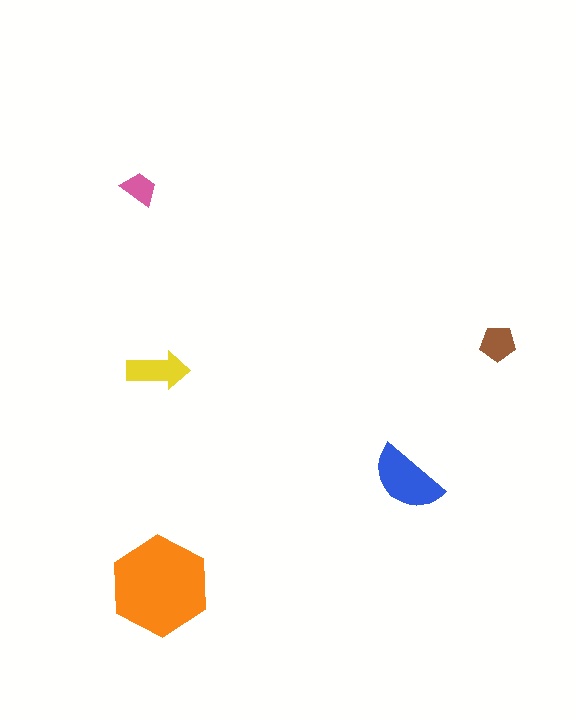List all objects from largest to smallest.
The orange hexagon, the blue semicircle, the yellow arrow, the brown pentagon, the pink trapezoid.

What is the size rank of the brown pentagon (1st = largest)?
4th.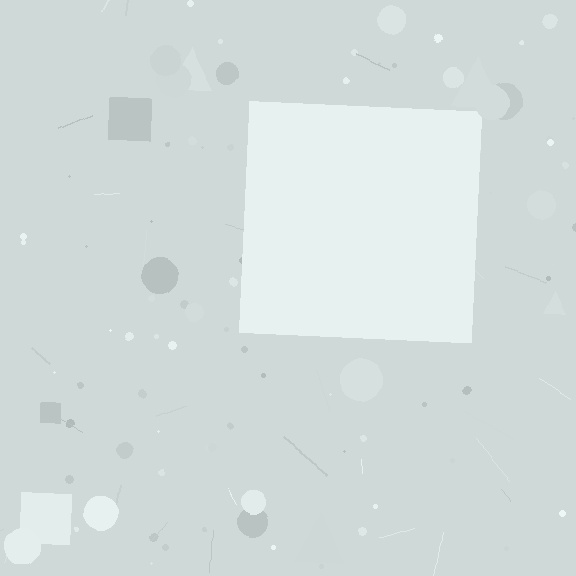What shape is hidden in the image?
A square is hidden in the image.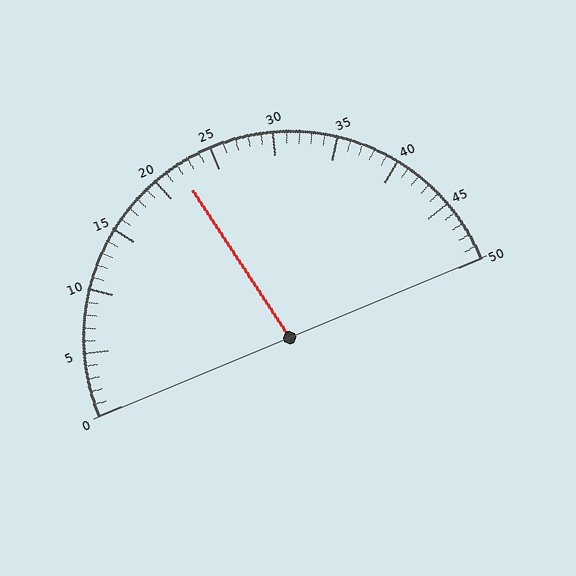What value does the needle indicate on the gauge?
The needle indicates approximately 22.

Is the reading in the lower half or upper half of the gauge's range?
The reading is in the lower half of the range (0 to 50).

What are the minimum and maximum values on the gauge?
The gauge ranges from 0 to 50.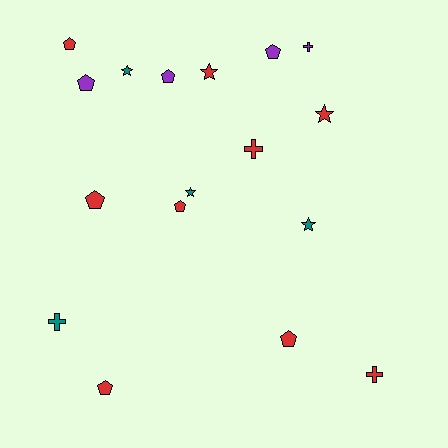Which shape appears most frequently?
Pentagon, with 8 objects.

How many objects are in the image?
There are 17 objects.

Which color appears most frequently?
Red, with 9 objects.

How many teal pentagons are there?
There are no teal pentagons.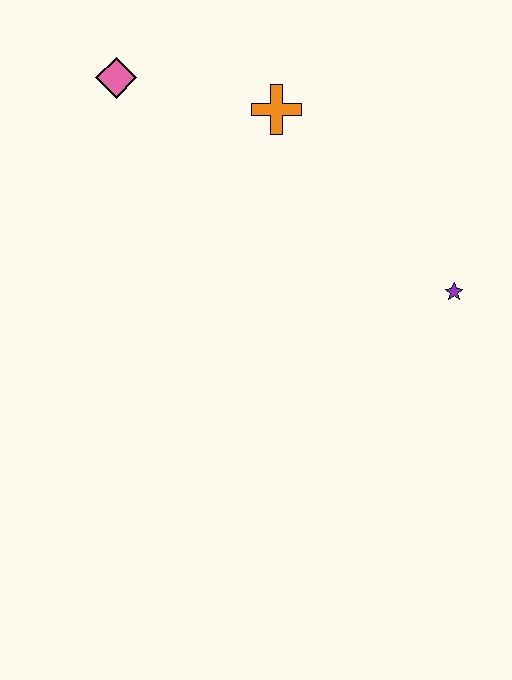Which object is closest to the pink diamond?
The orange cross is closest to the pink diamond.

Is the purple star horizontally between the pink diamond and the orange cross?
No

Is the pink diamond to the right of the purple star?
No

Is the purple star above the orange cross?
No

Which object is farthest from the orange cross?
The purple star is farthest from the orange cross.